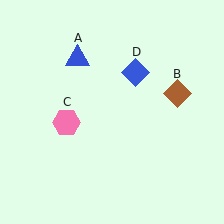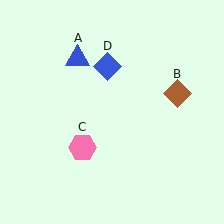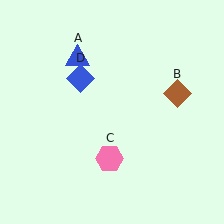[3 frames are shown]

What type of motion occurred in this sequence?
The pink hexagon (object C), blue diamond (object D) rotated counterclockwise around the center of the scene.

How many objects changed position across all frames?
2 objects changed position: pink hexagon (object C), blue diamond (object D).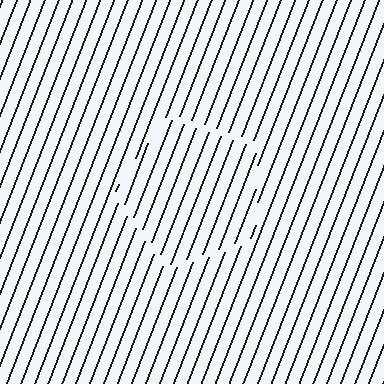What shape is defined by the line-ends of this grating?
An illusory pentagon. The interior of the shape contains the same grating, shifted by half a period — the contour is defined by the phase discontinuity where line-ends from the inner and outer gratings abut.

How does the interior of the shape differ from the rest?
The interior of the shape contains the same grating, shifted by half a period — the contour is defined by the phase discontinuity where line-ends from the inner and outer gratings abut.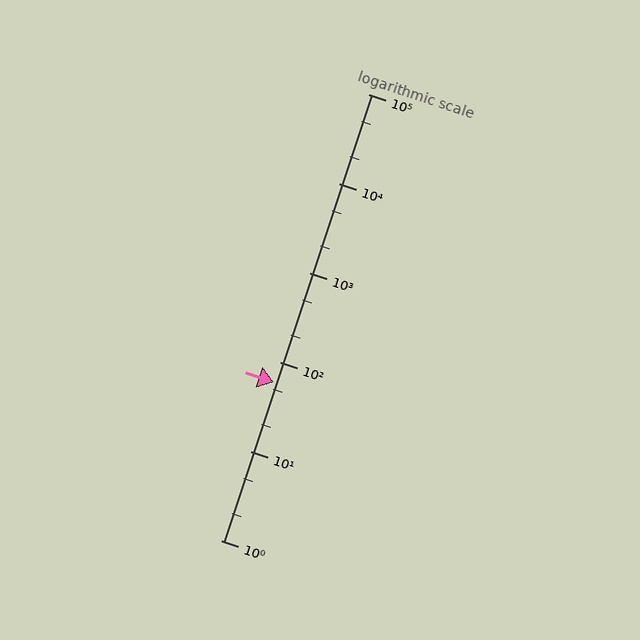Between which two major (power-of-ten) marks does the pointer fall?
The pointer is between 10 and 100.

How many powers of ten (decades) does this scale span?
The scale spans 5 decades, from 1 to 100000.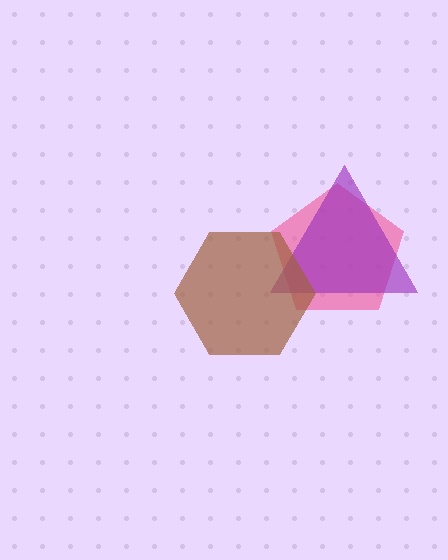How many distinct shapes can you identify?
There are 3 distinct shapes: a pink pentagon, a purple triangle, a brown hexagon.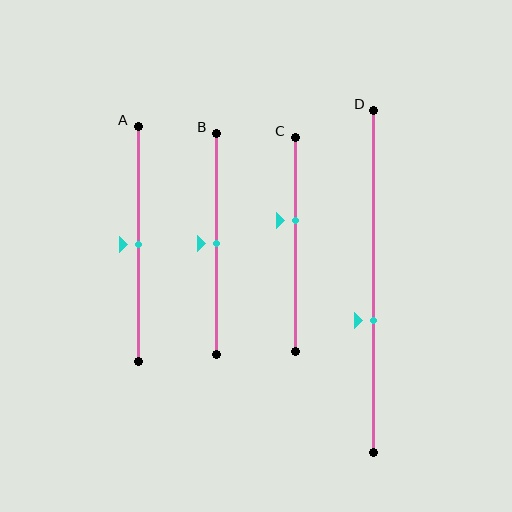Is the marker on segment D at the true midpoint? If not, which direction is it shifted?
No, the marker on segment D is shifted downward by about 11% of the segment length.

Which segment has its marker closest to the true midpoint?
Segment A has its marker closest to the true midpoint.